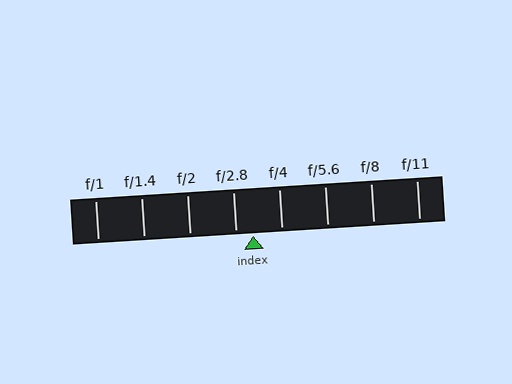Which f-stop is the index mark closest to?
The index mark is closest to f/2.8.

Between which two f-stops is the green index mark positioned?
The index mark is between f/2.8 and f/4.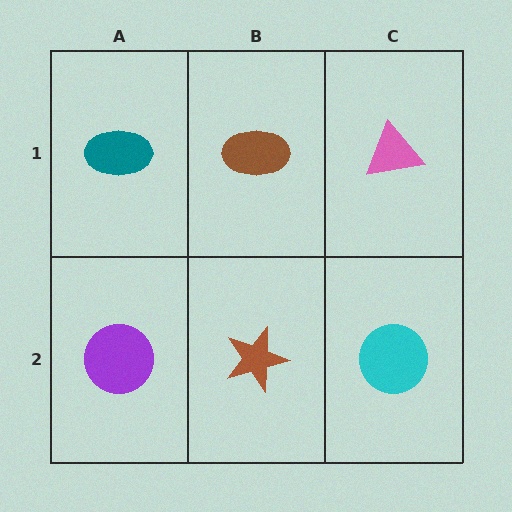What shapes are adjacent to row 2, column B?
A brown ellipse (row 1, column B), a purple circle (row 2, column A), a cyan circle (row 2, column C).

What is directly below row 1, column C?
A cyan circle.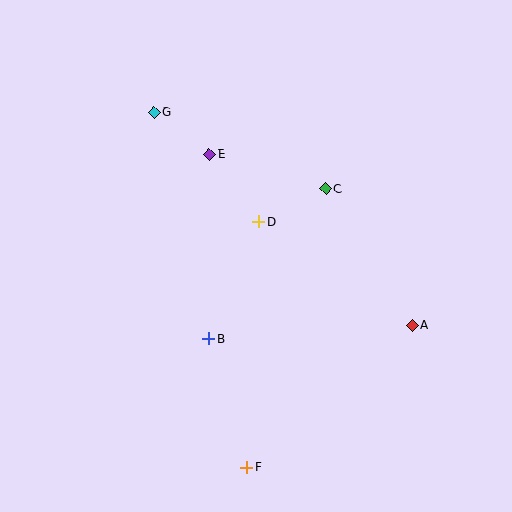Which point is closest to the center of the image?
Point D at (259, 222) is closest to the center.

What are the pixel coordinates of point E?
Point E is at (209, 154).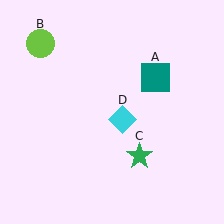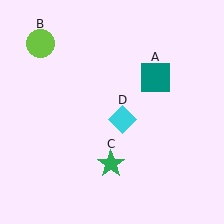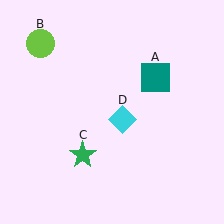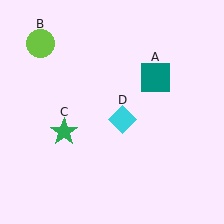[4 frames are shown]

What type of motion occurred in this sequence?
The green star (object C) rotated clockwise around the center of the scene.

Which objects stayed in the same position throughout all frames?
Teal square (object A) and lime circle (object B) and cyan diamond (object D) remained stationary.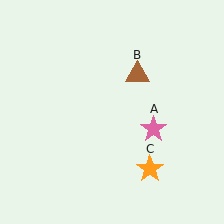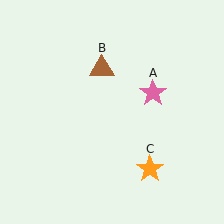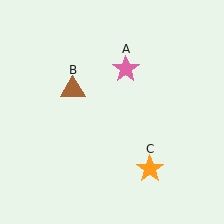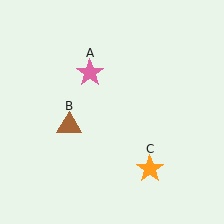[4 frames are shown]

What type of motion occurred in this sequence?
The pink star (object A), brown triangle (object B) rotated counterclockwise around the center of the scene.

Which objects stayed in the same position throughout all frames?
Orange star (object C) remained stationary.